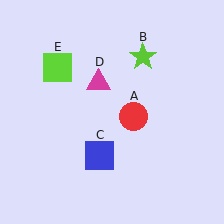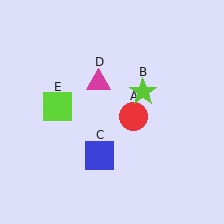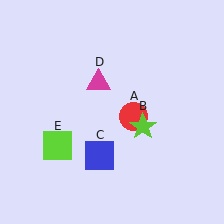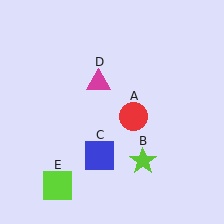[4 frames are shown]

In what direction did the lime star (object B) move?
The lime star (object B) moved down.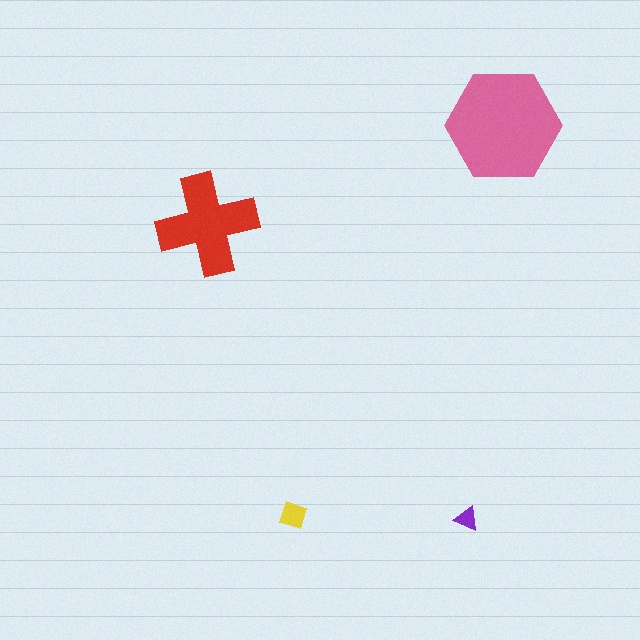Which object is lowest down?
The purple triangle is bottommost.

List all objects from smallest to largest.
The purple triangle, the yellow diamond, the red cross, the pink hexagon.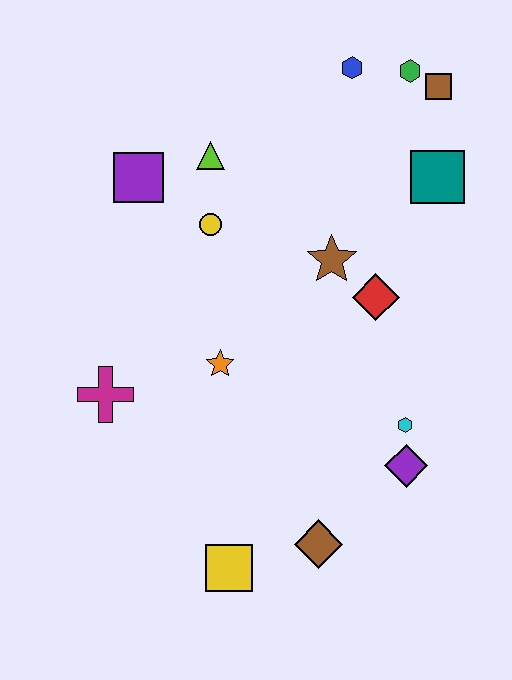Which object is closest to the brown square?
The green hexagon is closest to the brown square.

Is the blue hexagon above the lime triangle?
Yes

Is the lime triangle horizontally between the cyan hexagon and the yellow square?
No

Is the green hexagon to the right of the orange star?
Yes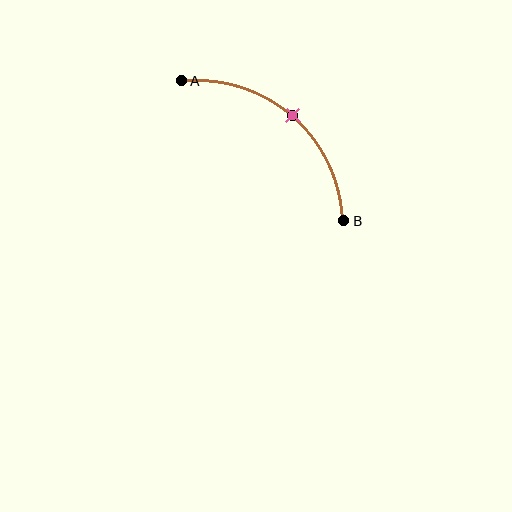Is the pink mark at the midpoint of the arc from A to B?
Yes. The pink mark lies on the arc at equal arc-length from both A and B — it is the arc midpoint.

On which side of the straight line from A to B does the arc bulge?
The arc bulges above and to the right of the straight line connecting A and B.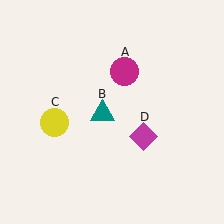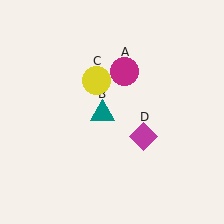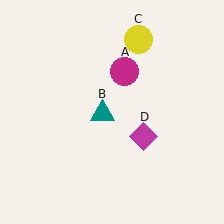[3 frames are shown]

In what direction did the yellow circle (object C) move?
The yellow circle (object C) moved up and to the right.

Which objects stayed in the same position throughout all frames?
Magenta circle (object A) and teal triangle (object B) and magenta diamond (object D) remained stationary.